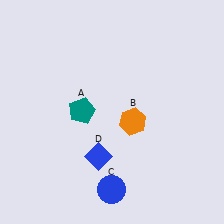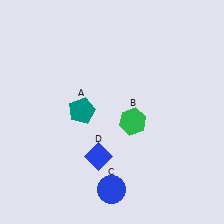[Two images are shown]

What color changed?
The hexagon (B) changed from orange in Image 1 to green in Image 2.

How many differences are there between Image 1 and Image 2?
There is 1 difference between the two images.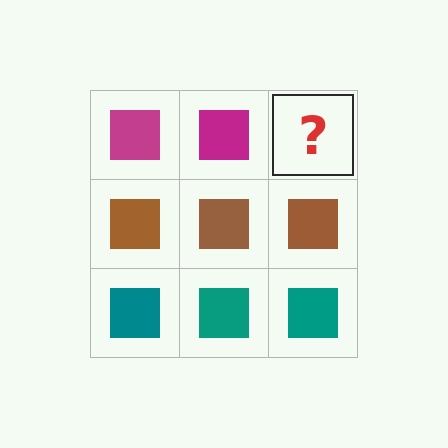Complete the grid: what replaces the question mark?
The question mark should be replaced with a magenta square.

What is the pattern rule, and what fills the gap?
The rule is that each row has a consistent color. The gap should be filled with a magenta square.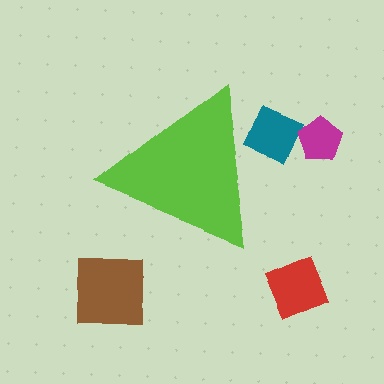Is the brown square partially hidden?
No, the brown square is fully visible.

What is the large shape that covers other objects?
A lime triangle.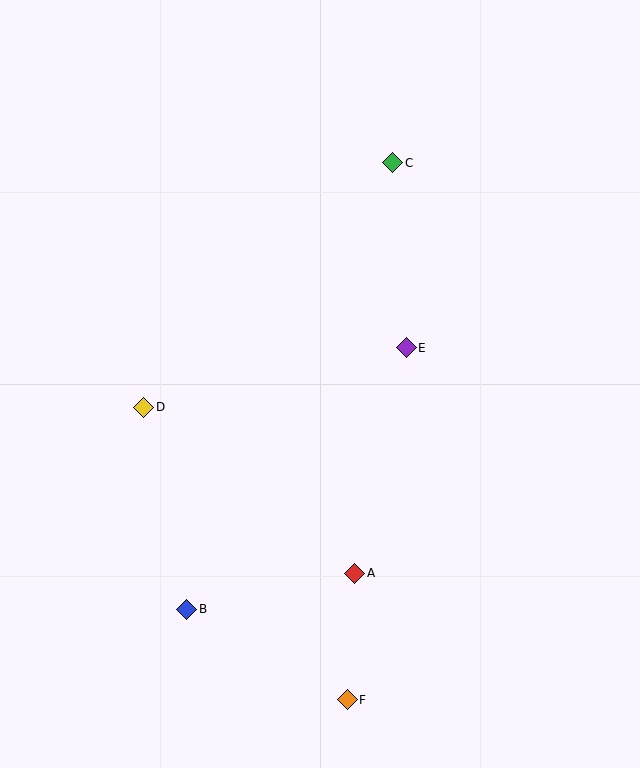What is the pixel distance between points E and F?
The distance between E and F is 357 pixels.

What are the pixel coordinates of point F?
Point F is at (347, 700).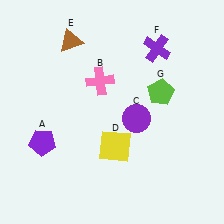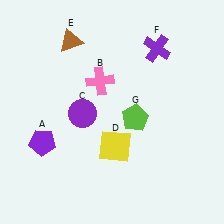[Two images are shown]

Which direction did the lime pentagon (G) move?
The lime pentagon (G) moved down.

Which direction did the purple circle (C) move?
The purple circle (C) moved left.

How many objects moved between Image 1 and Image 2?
2 objects moved between the two images.